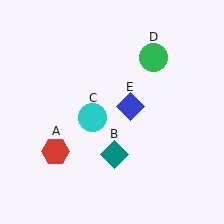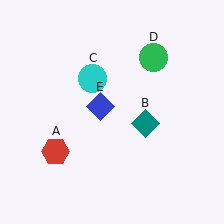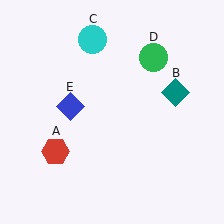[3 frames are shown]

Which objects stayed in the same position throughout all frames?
Red hexagon (object A) and green circle (object D) remained stationary.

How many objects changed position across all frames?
3 objects changed position: teal diamond (object B), cyan circle (object C), blue diamond (object E).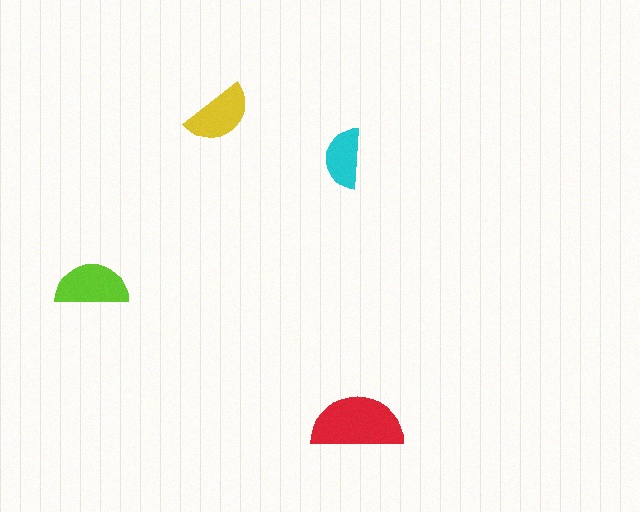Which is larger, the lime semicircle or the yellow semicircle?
The lime one.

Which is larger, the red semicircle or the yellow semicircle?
The red one.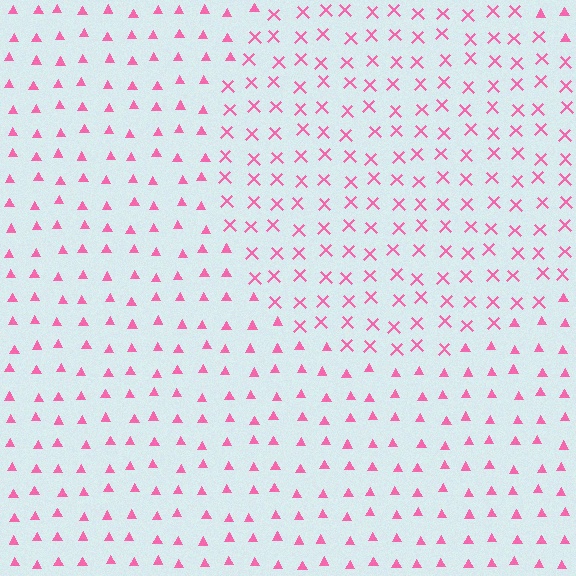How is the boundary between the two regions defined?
The boundary is defined by a change in element shape: X marks inside vs. triangles outside. All elements share the same color and spacing.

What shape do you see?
I see a circle.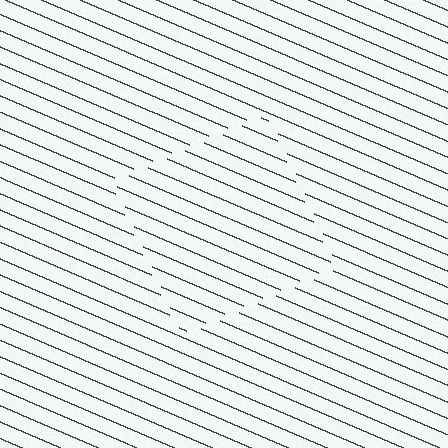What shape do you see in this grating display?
An illusory square. The interior of the shape contains the same grating, shifted by half a period — the contour is defined by the phase discontinuity where line-ends from the inner and outer gratings abut.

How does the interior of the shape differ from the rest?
The interior of the shape contains the same grating, shifted by half a period — the contour is defined by the phase discontinuity where line-ends from the inner and outer gratings abut.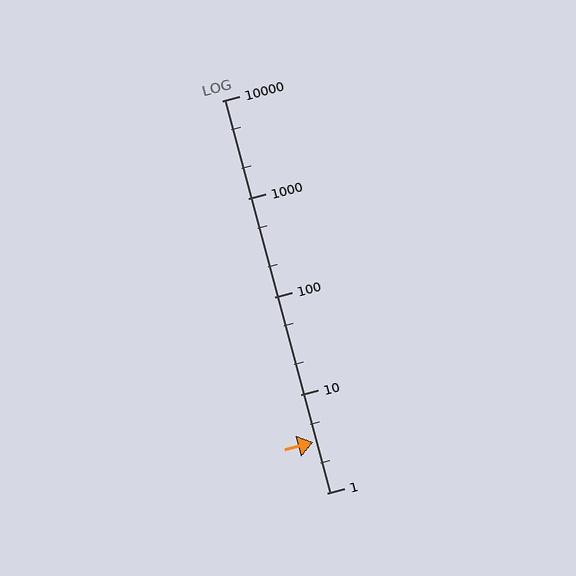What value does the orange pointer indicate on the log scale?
The pointer indicates approximately 3.3.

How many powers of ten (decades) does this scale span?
The scale spans 4 decades, from 1 to 10000.